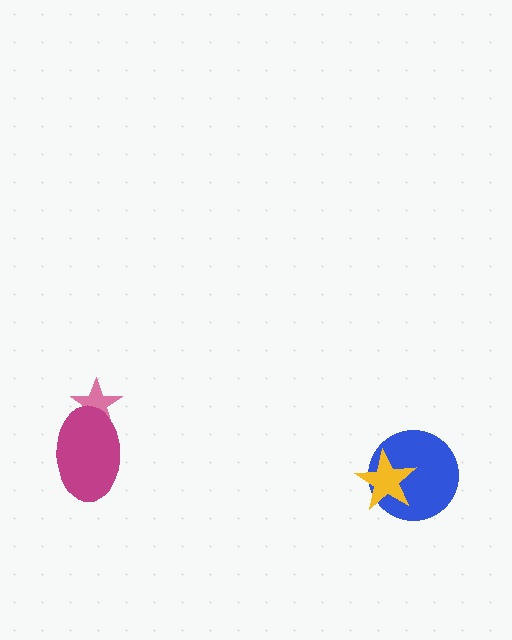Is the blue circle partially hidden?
Yes, it is partially covered by another shape.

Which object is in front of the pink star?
The magenta ellipse is in front of the pink star.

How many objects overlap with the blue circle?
1 object overlaps with the blue circle.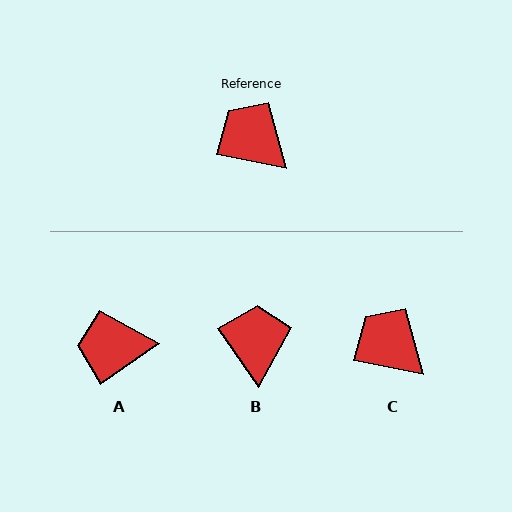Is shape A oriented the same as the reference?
No, it is off by about 46 degrees.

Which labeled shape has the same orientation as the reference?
C.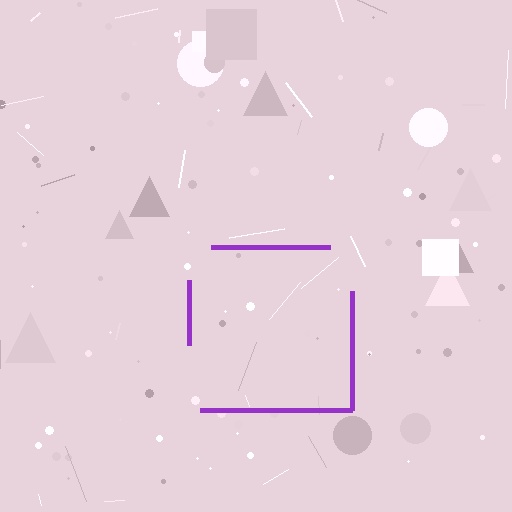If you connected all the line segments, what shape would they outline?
They would outline a square.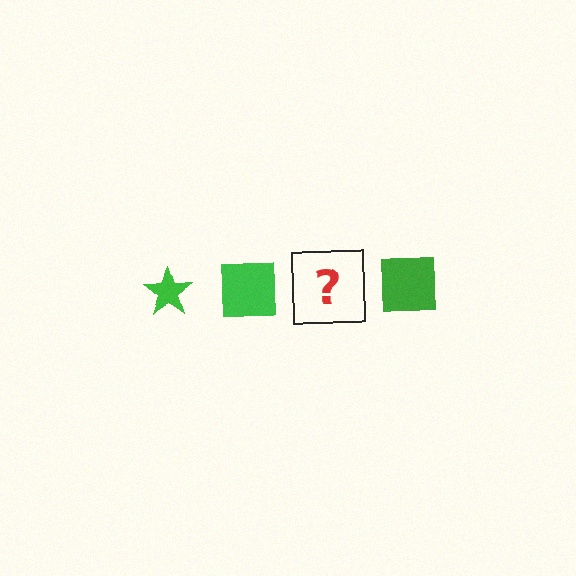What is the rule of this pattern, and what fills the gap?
The rule is that the pattern cycles through star, square shapes in green. The gap should be filled with a green star.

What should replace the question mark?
The question mark should be replaced with a green star.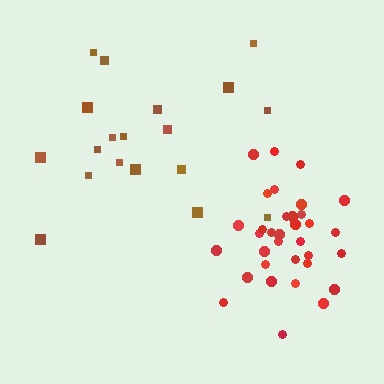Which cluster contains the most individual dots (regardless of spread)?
Red (35).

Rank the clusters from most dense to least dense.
red, brown.